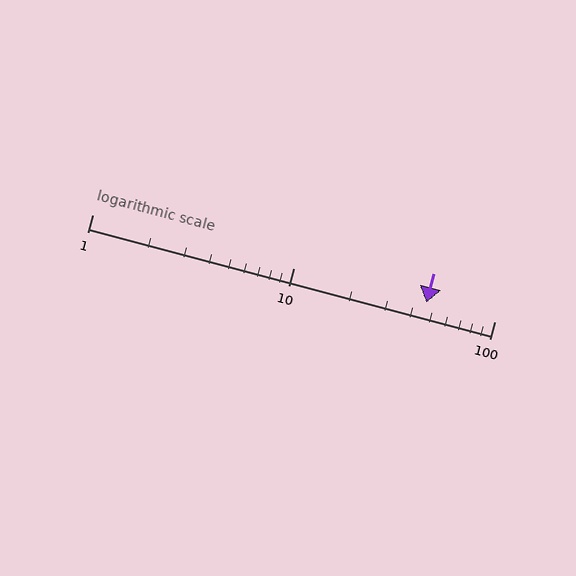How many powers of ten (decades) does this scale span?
The scale spans 2 decades, from 1 to 100.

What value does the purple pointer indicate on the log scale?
The pointer indicates approximately 46.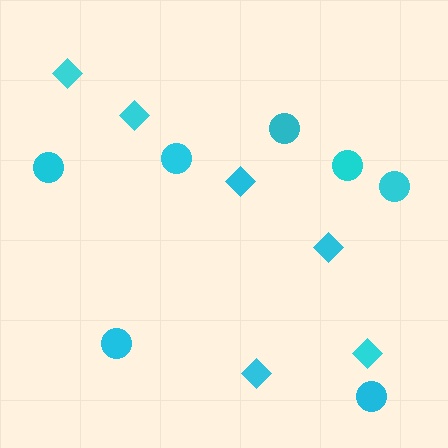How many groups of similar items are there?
There are 2 groups: one group of diamonds (6) and one group of circles (7).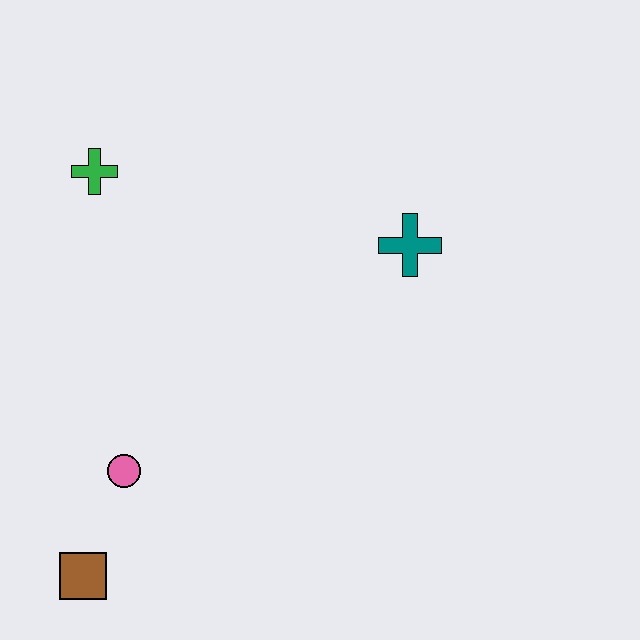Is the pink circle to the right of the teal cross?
No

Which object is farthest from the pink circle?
The teal cross is farthest from the pink circle.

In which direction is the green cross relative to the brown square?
The green cross is above the brown square.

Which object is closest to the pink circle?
The brown square is closest to the pink circle.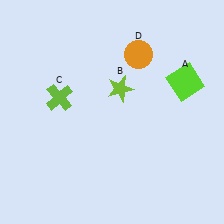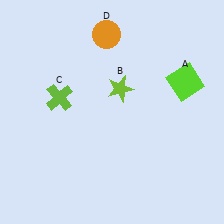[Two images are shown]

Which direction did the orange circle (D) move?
The orange circle (D) moved left.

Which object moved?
The orange circle (D) moved left.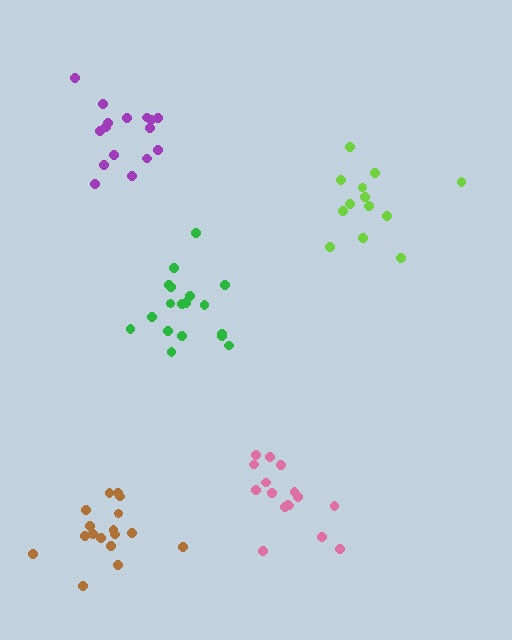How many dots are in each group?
Group 1: 13 dots, Group 2: 16 dots, Group 3: 18 dots, Group 4: 17 dots, Group 5: 16 dots (80 total).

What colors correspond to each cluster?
The clusters are colored: lime, pink, green, brown, purple.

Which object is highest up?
The purple cluster is topmost.